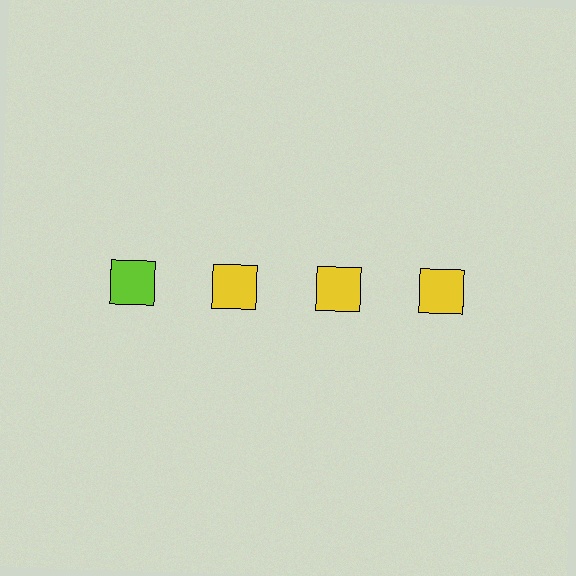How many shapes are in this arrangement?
There are 4 shapes arranged in a grid pattern.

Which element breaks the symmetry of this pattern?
The lime square in the top row, leftmost column breaks the symmetry. All other shapes are yellow squares.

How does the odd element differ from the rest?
It has a different color: lime instead of yellow.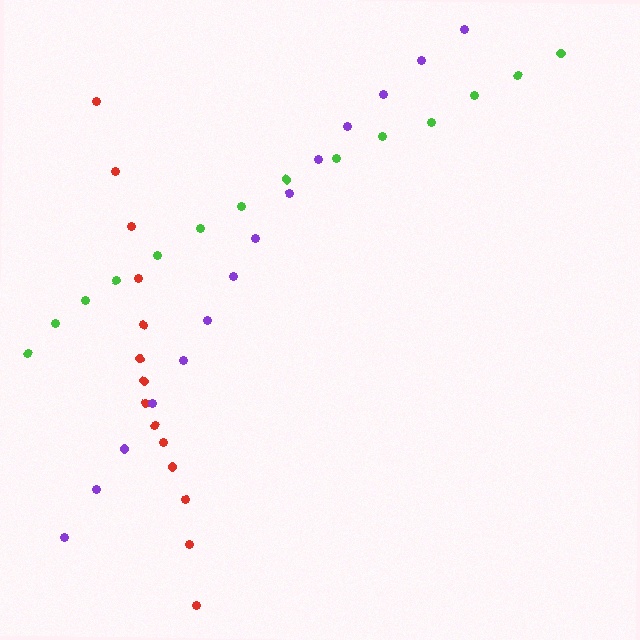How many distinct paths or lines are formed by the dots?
There are 3 distinct paths.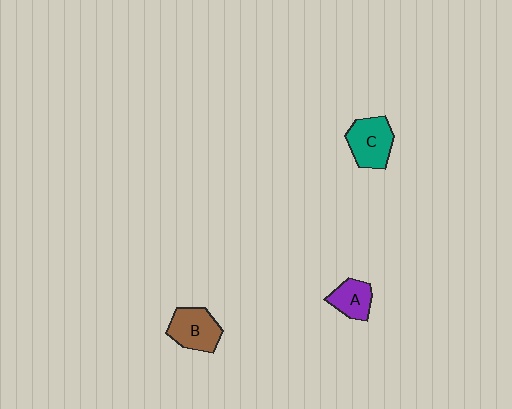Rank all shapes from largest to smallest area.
From largest to smallest: C (teal), B (brown), A (purple).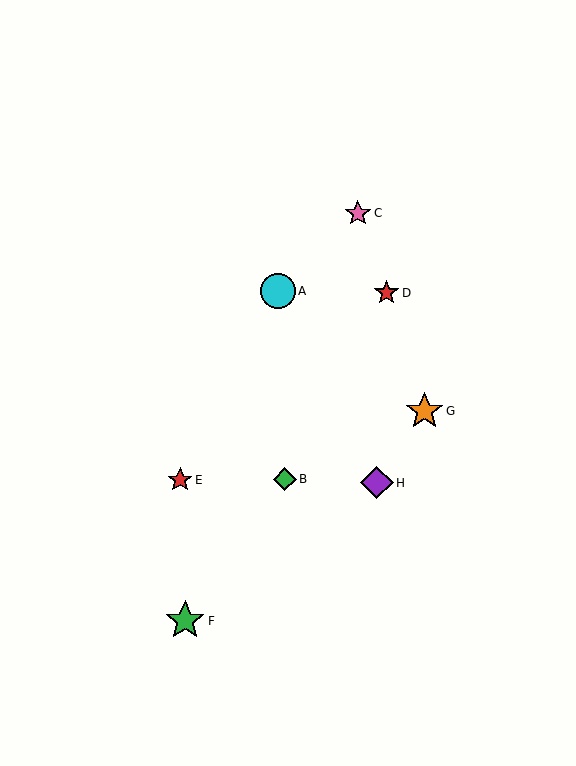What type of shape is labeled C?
Shape C is a pink star.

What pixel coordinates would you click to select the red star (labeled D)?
Click at (387, 293) to select the red star D.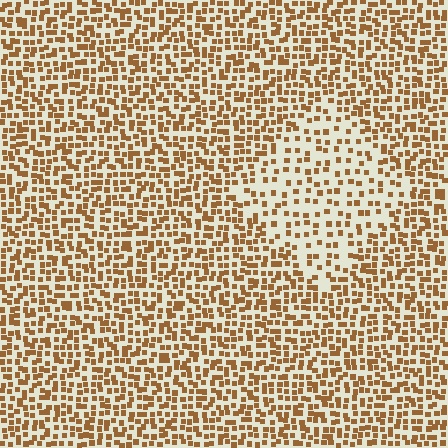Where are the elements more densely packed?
The elements are more densely packed outside the diamond boundary.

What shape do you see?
I see a diamond.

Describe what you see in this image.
The image contains small brown elements arranged at two different densities. A diamond-shaped region is visible where the elements are less densely packed than the surrounding area.